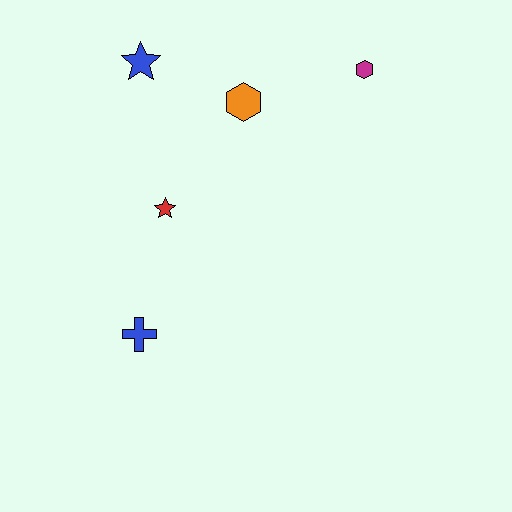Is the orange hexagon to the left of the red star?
No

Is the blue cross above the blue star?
No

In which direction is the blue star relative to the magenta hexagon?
The blue star is to the left of the magenta hexagon.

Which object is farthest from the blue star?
The blue cross is farthest from the blue star.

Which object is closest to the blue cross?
The red star is closest to the blue cross.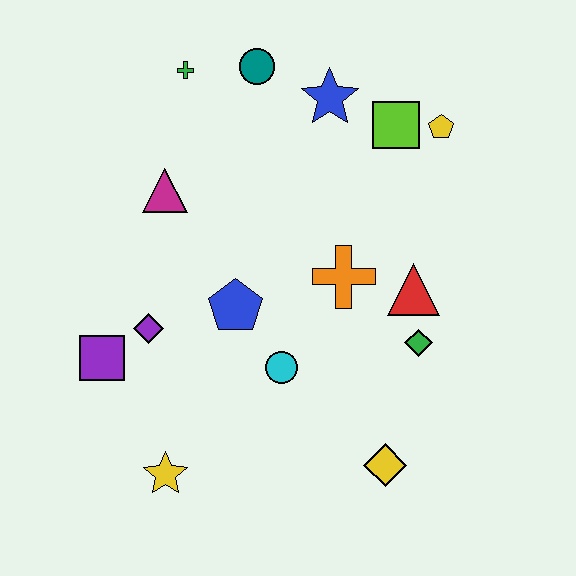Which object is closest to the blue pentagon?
The cyan circle is closest to the blue pentagon.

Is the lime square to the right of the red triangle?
No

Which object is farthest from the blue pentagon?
The yellow pentagon is farthest from the blue pentagon.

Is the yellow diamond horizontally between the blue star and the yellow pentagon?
Yes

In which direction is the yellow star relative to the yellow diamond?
The yellow star is to the left of the yellow diamond.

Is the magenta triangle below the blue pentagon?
No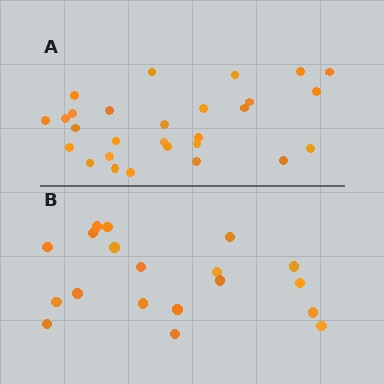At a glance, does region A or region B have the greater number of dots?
Region A (the top region) has more dots.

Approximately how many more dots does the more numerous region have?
Region A has roughly 8 or so more dots than region B.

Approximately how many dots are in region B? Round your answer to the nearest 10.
About 20 dots. (The exact count is 19, which rounds to 20.)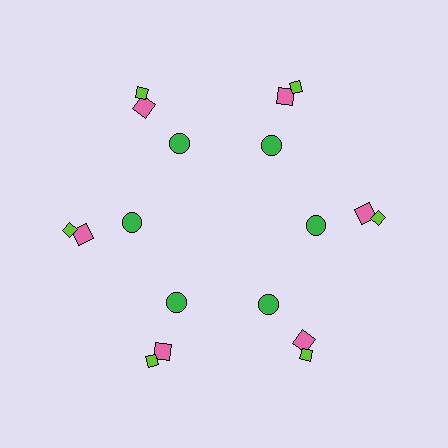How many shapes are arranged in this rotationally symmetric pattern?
There are 18 shapes, arranged in 6 groups of 3.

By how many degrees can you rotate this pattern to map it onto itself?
The pattern maps onto itself every 60 degrees of rotation.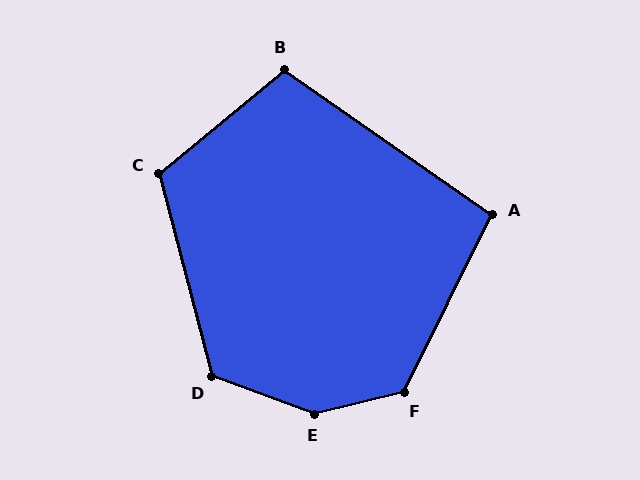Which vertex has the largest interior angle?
E, at approximately 146 degrees.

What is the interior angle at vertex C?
Approximately 115 degrees (obtuse).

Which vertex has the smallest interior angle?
A, at approximately 99 degrees.